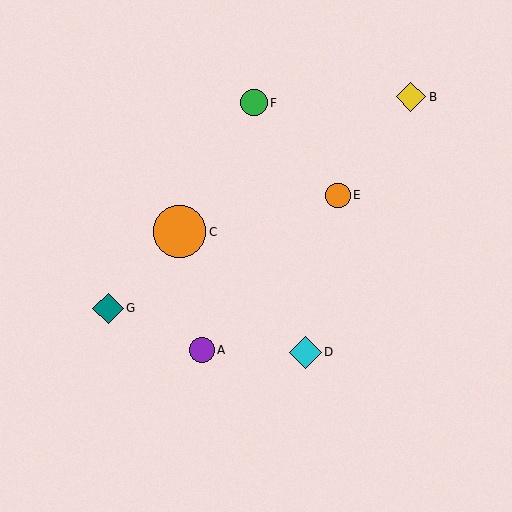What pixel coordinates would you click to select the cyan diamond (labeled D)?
Click at (305, 352) to select the cyan diamond D.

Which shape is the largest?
The orange circle (labeled C) is the largest.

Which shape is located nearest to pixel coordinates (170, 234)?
The orange circle (labeled C) at (180, 232) is nearest to that location.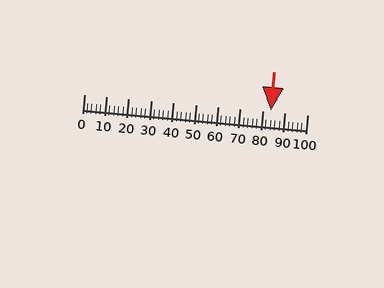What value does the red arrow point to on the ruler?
The red arrow points to approximately 84.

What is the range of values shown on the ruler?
The ruler shows values from 0 to 100.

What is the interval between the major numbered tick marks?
The major tick marks are spaced 10 units apart.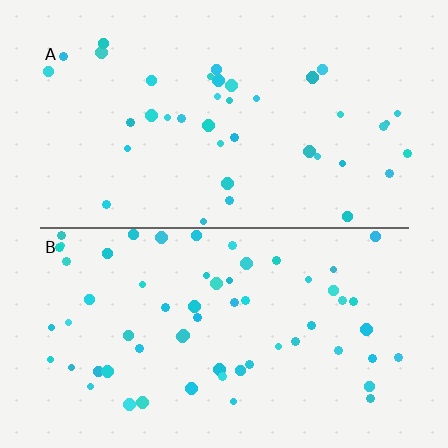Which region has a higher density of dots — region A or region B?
B (the bottom).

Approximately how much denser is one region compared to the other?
Approximately 1.6× — region B over region A.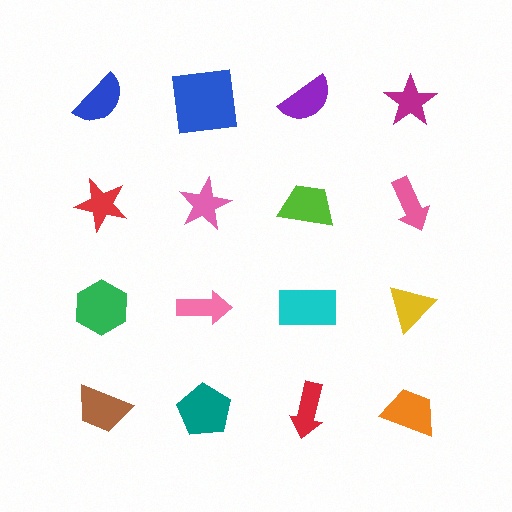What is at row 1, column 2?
A blue square.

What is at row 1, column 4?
A magenta star.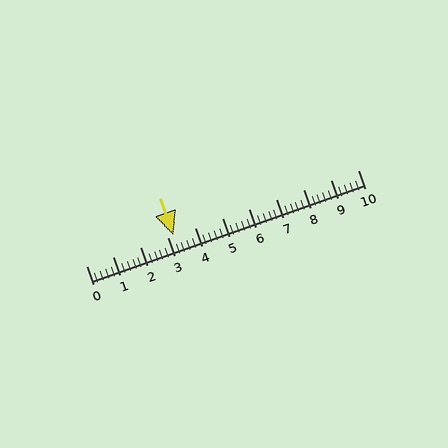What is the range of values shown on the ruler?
The ruler shows values from 0 to 10.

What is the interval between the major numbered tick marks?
The major tick marks are spaced 1 units apart.